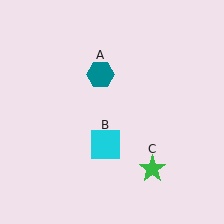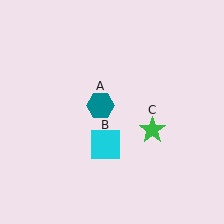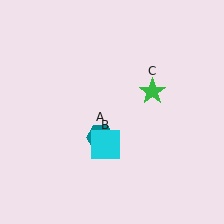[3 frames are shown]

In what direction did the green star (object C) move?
The green star (object C) moved up.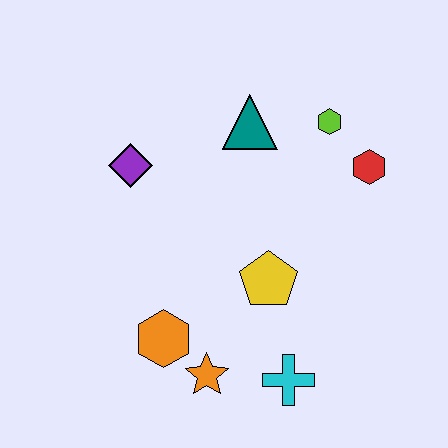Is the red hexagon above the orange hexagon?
Yes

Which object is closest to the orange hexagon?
The orange star is closest to the orange hexagon.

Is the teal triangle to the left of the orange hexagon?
No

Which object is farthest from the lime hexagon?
The orange star is farthest from the lime hexagon.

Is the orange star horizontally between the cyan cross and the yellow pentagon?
No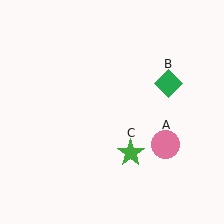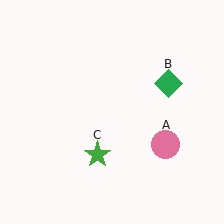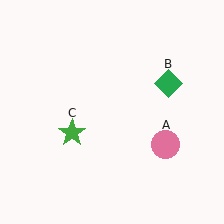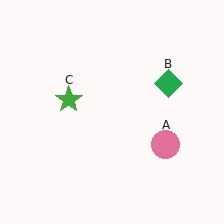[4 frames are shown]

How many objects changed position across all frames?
1 object changed position: green star (object C).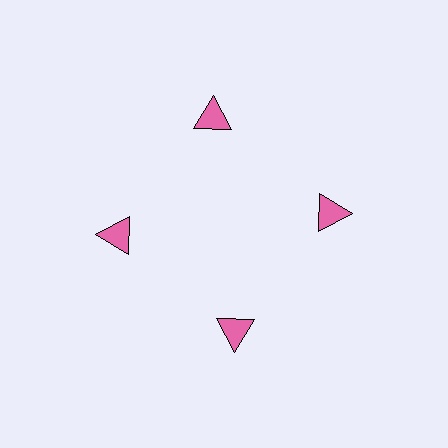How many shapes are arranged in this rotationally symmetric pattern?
There are 4 shapes, arranged in 4 groups of 1.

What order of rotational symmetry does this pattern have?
This pattern has 4-fold rotational symmetry.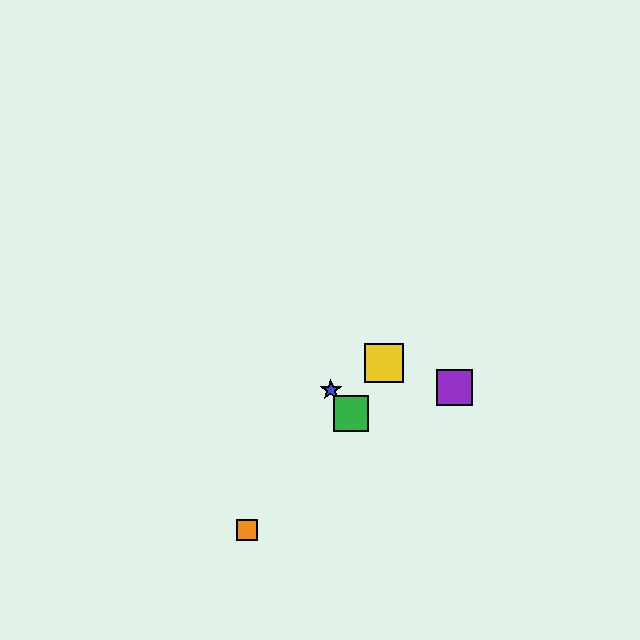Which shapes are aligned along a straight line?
The red star, the blue star, the green square are aligned along a straight line.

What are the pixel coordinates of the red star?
The red star is at (353, 416).